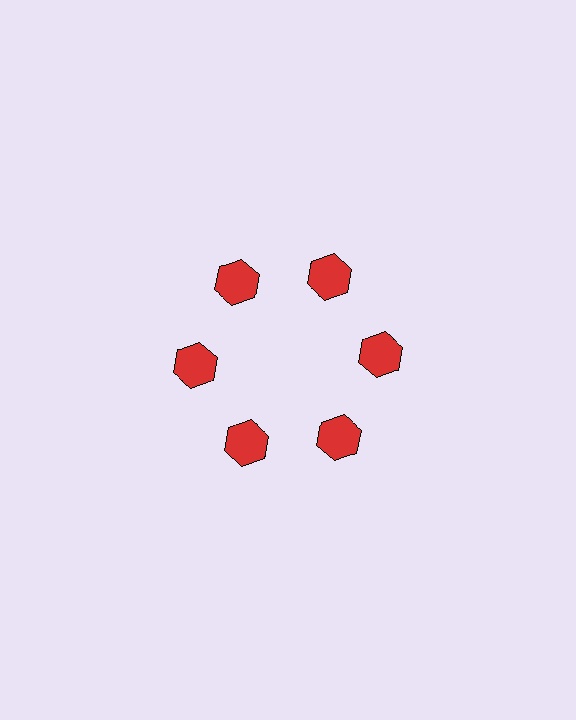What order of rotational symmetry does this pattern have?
This pattern has 6-fold rotational symmetry.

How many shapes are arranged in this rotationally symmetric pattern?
There are 6 shapes, arranged in 6 groups of 1.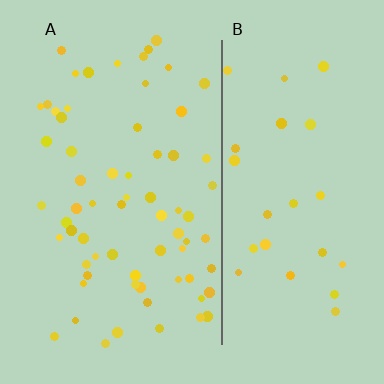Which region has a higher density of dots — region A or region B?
A (the left).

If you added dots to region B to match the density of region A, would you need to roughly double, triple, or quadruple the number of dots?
Approximately double.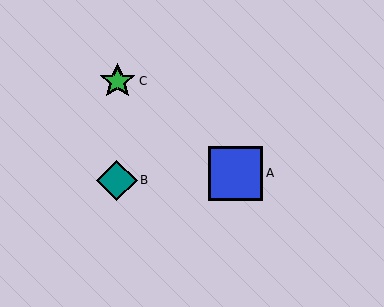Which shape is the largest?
The blue square (labeled A) is the largest.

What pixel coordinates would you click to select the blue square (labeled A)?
Click at (236, 173) to select the blue square A.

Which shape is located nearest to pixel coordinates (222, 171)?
The blue square (labeled A) at (236, 173) is nearest to that location.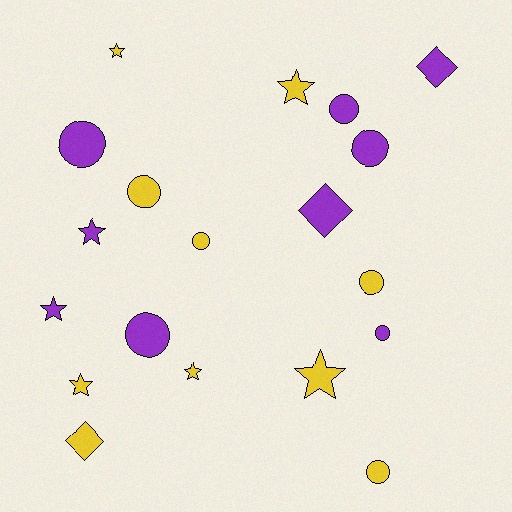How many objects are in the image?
There are 19 objects.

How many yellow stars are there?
There are 5 yellow stars.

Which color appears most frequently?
Yellow, with 10 objects.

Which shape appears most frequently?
Circle, with 9 objects.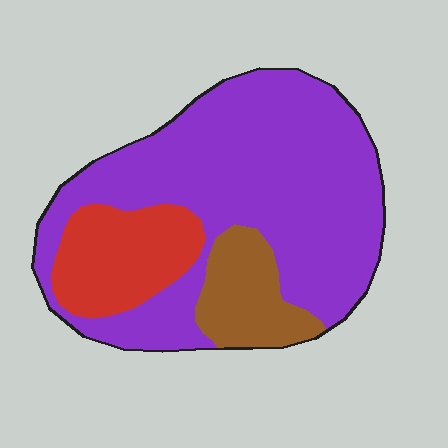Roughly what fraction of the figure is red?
Red covers around 20% of the figure.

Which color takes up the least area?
Brown, at roughly 15%.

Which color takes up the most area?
Purple, at roughly 70%.